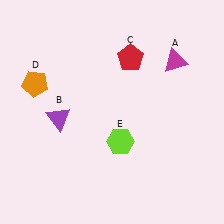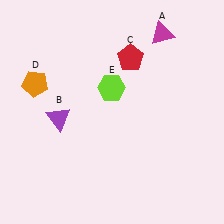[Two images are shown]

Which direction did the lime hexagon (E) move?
The lime hexagon (E) moved up.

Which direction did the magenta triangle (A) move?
The magenta triangle (A) moved up.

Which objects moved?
The objects that moved are: the magenta triangle (A), the lime hexagon (E).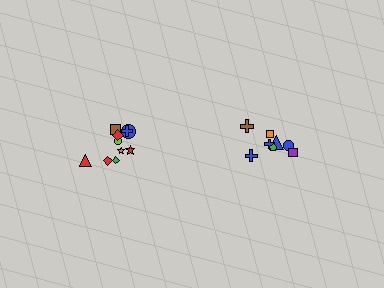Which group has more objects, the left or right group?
The left group.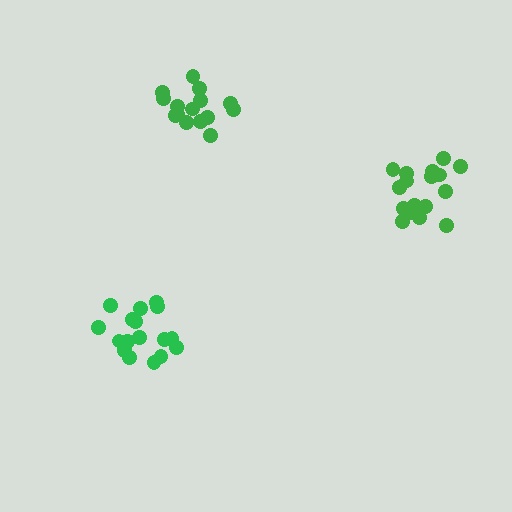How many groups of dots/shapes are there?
There are 3 groups.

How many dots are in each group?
Group 1: 17 dots, Group 2: 17 dots, Group 3: 15 dots (49 total).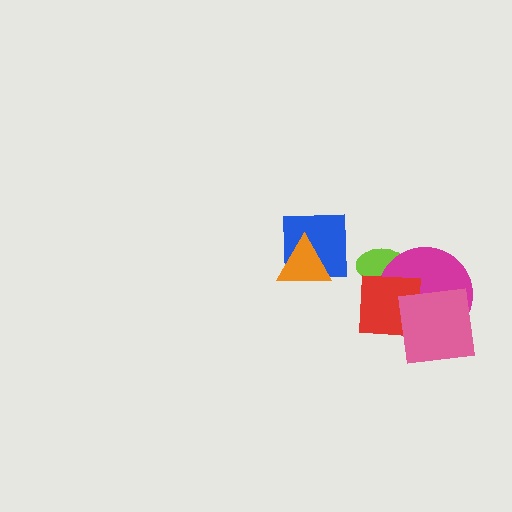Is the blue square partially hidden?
Yes, it is partially covered by another shape.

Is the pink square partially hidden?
No, no other shape covers it.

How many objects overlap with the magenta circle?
3 objects overlap with the magenta circle.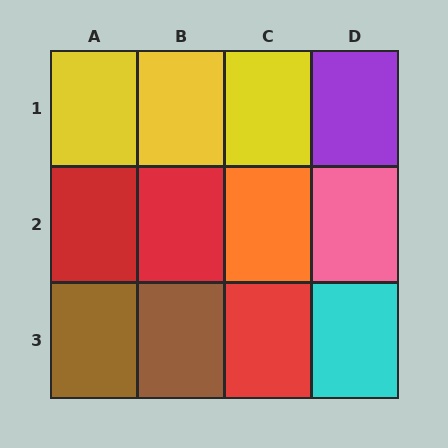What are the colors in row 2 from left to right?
Red, red, orange, pink.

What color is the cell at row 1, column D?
Purple.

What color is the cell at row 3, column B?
Brown.